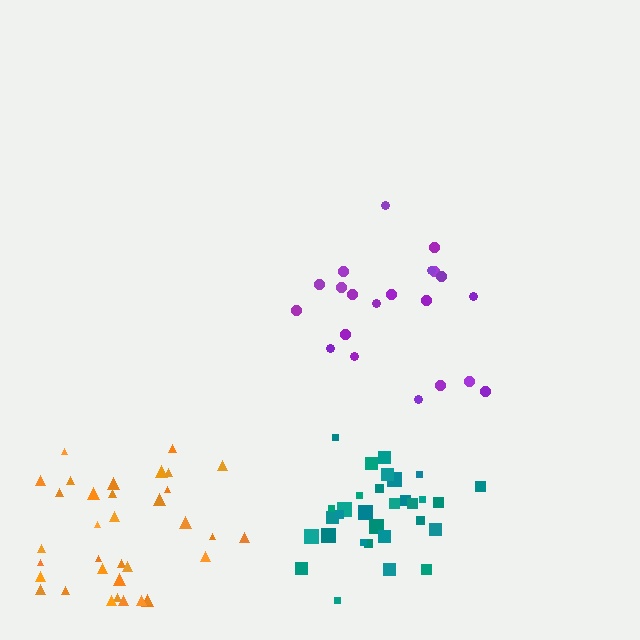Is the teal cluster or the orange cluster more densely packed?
Teal.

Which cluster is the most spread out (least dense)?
Purple.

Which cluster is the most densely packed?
Teal.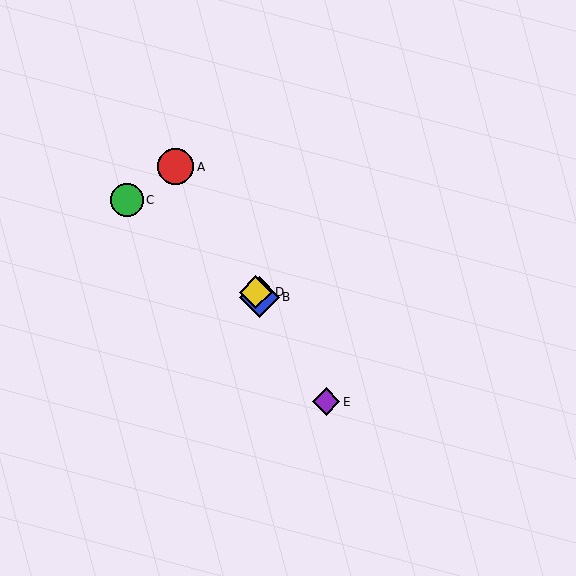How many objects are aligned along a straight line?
4 objects (A, B, D, E) are aligned along a straight line.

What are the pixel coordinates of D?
Object D is at (256, 292).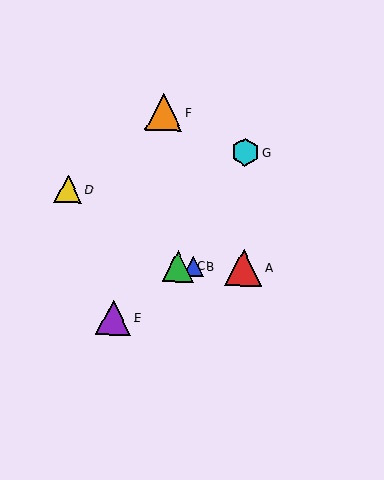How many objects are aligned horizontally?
3 objects (A, B, C) are aligned horizontally.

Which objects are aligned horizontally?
Objects A, B, C are aligned horizontally.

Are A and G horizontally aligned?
No, A is at y≈268 and G is at y≈152.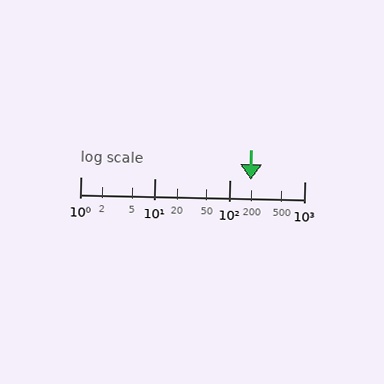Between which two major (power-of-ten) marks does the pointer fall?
The pointer is between 100 and 1000.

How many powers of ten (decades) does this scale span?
The scale spans 3 decades, from 1 to 1000.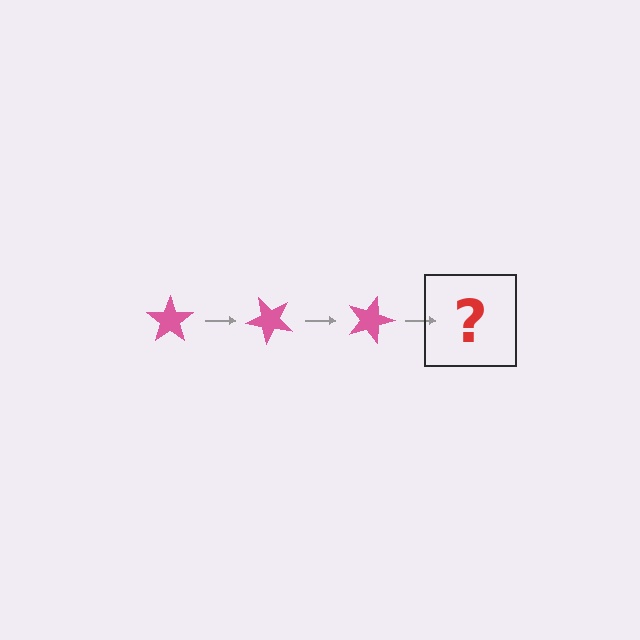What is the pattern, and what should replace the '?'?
The pattern is that the star rotates 45 degrees each step. The '?' should be a pink star rotated 135 degrees.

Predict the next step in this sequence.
The next step is a pink star rotated 135 degrees.